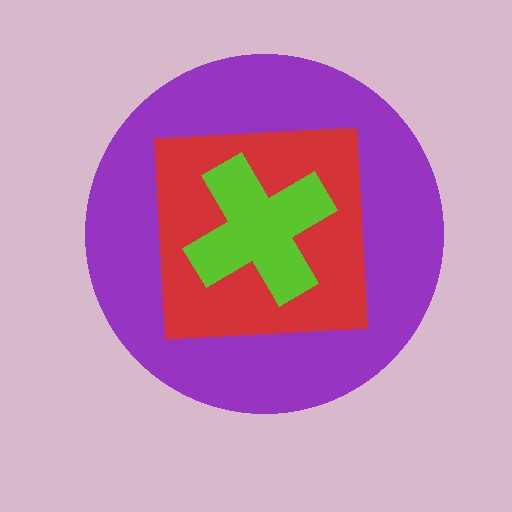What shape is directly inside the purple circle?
The red square.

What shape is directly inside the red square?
The lime cross.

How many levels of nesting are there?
3.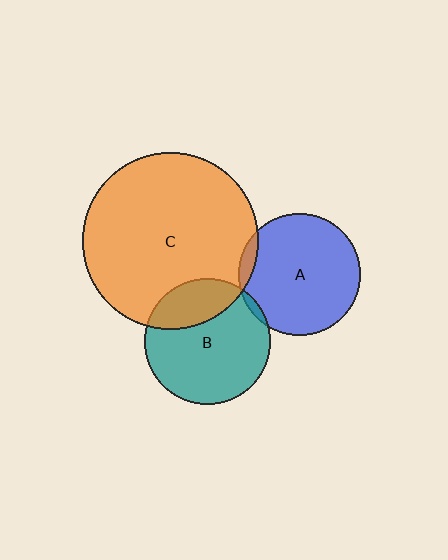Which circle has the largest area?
Circle C (orange).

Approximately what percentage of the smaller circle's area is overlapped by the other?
Approximately 25%.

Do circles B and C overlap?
Yes.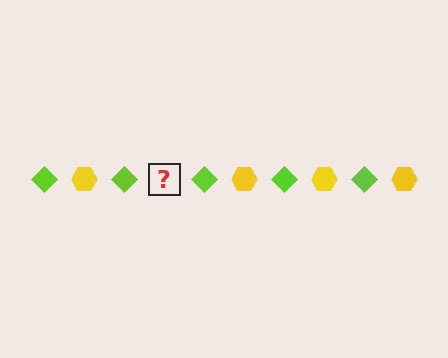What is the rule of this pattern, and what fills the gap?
The rule is that the pattern alternates between lime diamond and yellow hexagon. The gap should be filled with a yellow hexagon.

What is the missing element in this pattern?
The missing element is a yellow hexagon.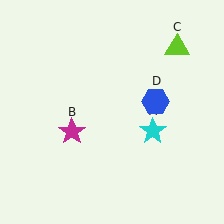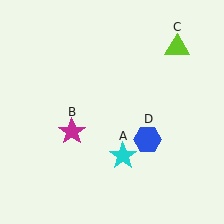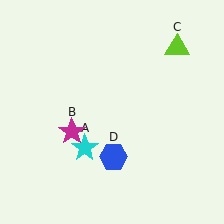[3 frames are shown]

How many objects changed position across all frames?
2 objects changed position: cyan star (object A), blue hexagon (object D).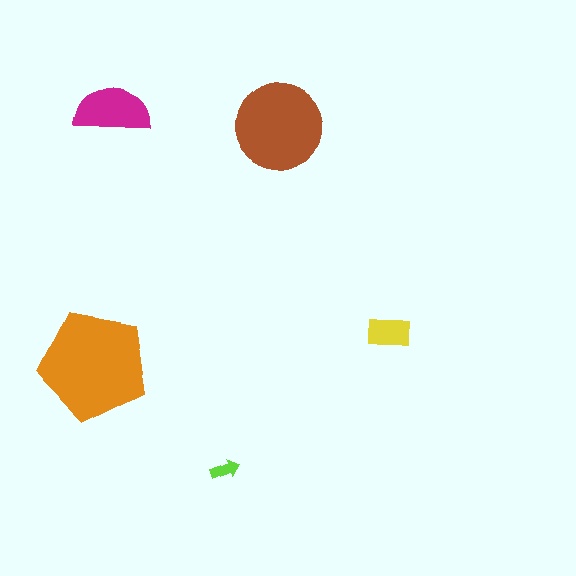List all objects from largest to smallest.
The orange pentagon, the brown circle, the magenta semicircle, the yellow rectangle, the lime arrow.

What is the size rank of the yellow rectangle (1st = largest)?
4th.